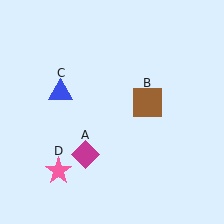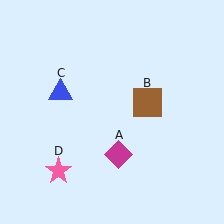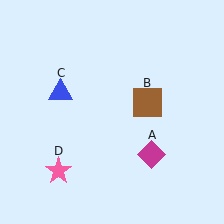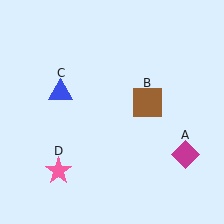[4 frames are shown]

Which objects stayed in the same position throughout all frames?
Brown square (object B) and blue triangle (object C) and pink star (object D) remained stationary.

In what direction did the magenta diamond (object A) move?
The magenta diamond (object A) moved right.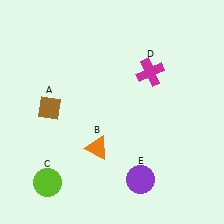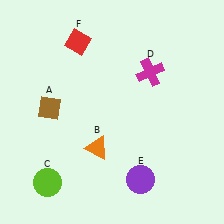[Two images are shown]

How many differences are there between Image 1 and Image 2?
There is 1 difference between the two images.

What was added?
A red diamond (F) was added in Image 2.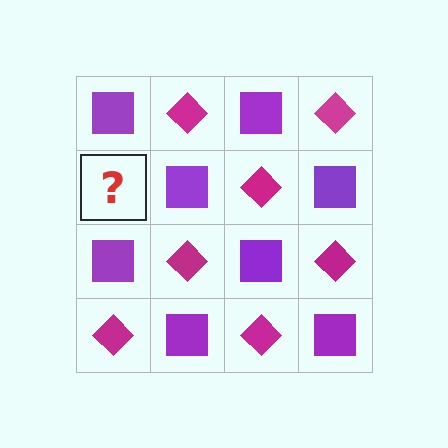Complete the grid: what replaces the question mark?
The question mark should be replaced with a magenta diamond.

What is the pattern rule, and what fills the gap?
The rule is that it alternates purple square and magenta diamond in a checkerboard pattern. The gap should be filled with a magenta diamond.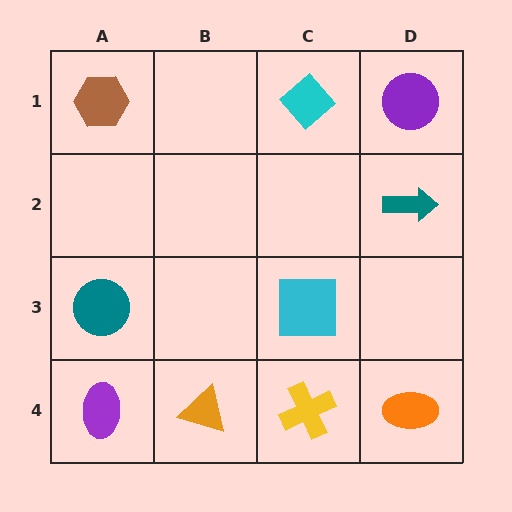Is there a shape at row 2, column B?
No, that cell is empty.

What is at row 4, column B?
An orange triangle.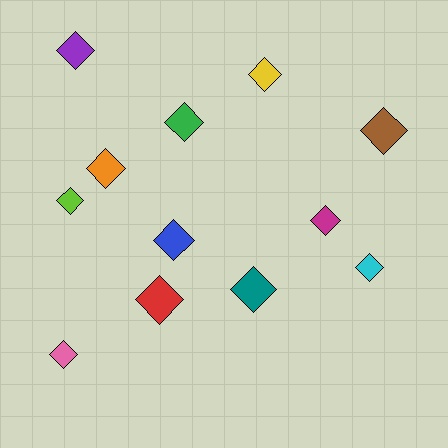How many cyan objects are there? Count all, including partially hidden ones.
There is 1 cyan object.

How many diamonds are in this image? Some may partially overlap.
There are 12 diamonds.